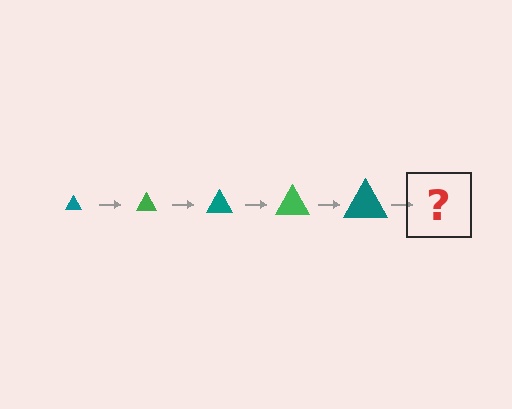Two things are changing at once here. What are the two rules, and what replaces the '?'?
The two rules are that the triangle grows larger each step and the color cycles through teal and green. The '?' should be a green triangle, larger than the previous one.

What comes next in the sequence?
The next element should be a green triangle, larger than the previous one.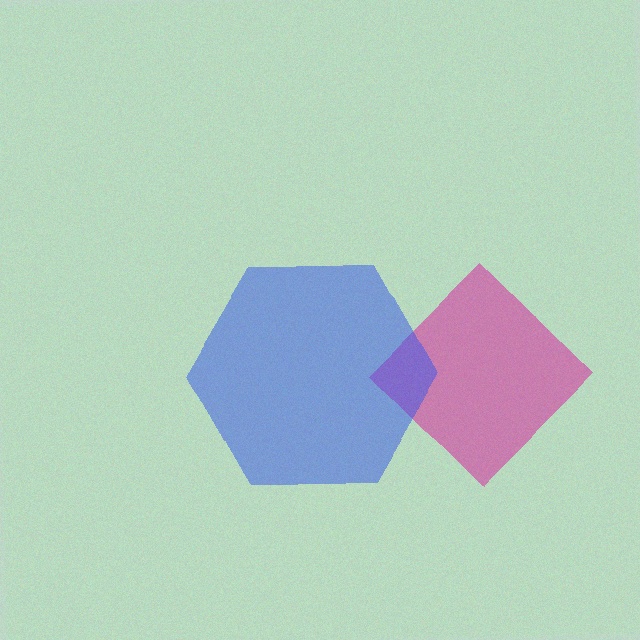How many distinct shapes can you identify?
There are 2 distinct shapes: a magenta diamond, a blue hexagon.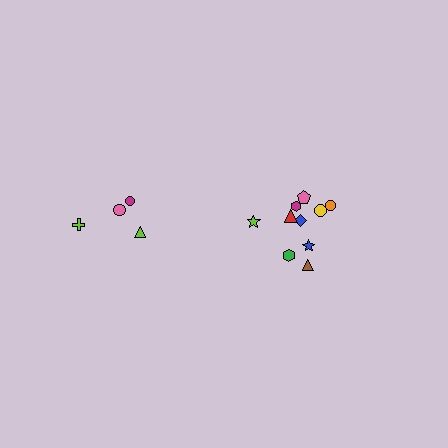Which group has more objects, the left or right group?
The right group.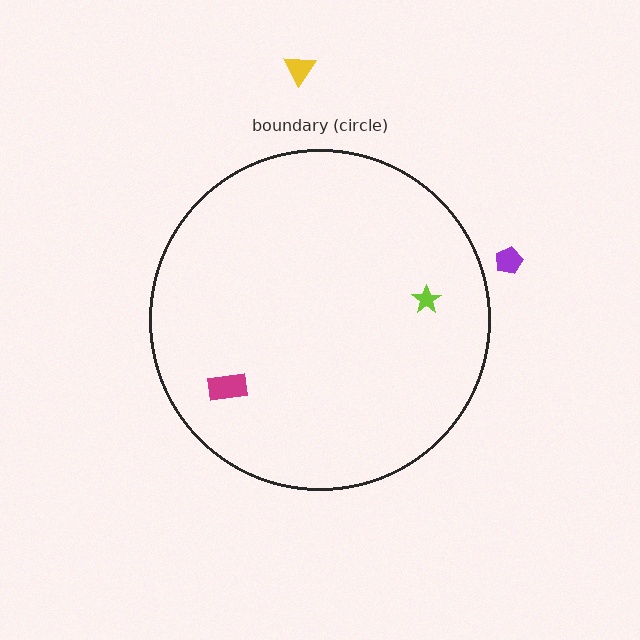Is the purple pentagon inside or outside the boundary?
Outside.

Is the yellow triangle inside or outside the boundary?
Outside.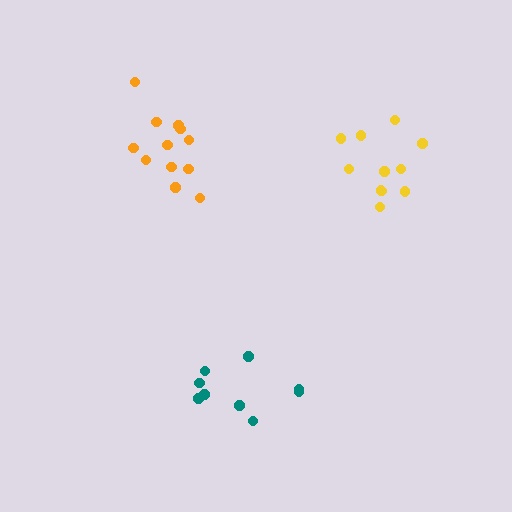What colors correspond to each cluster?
The clusters are colored: orange, teal, yellow.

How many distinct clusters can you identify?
There are 3 distinct clusters.